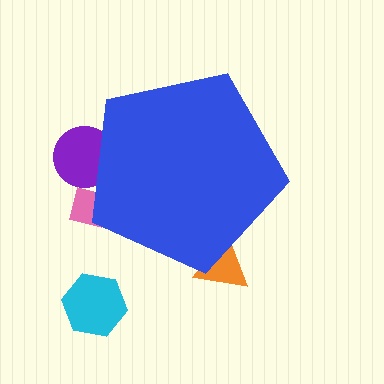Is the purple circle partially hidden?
Yes, the purple circle is partially hidden behind the blue pentagon.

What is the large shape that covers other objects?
A blue pentagon.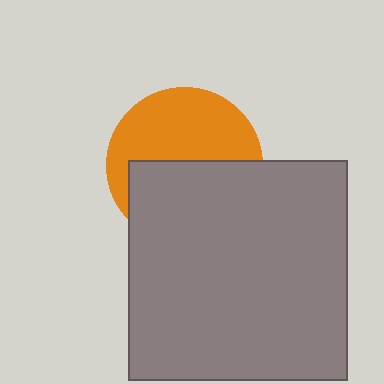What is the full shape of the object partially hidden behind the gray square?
The partially hidden object is an orange circle.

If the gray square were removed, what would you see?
You would see the complete orange circle.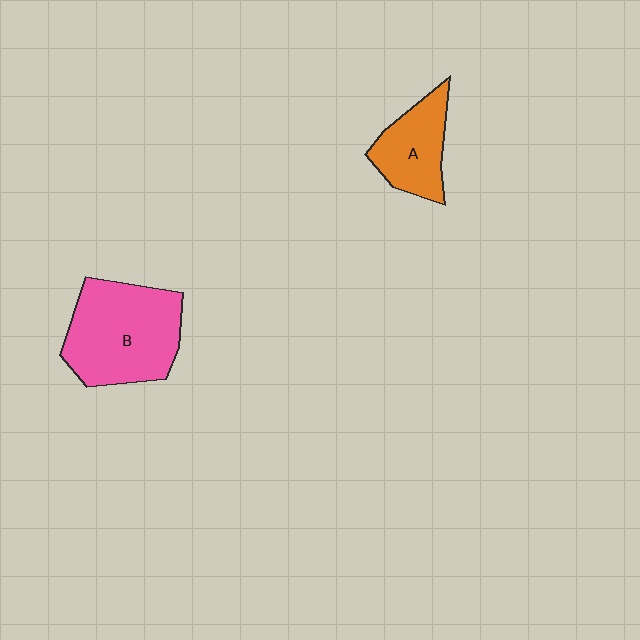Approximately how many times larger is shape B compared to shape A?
Approximately 1.8 times.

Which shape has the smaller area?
Shape A (orange).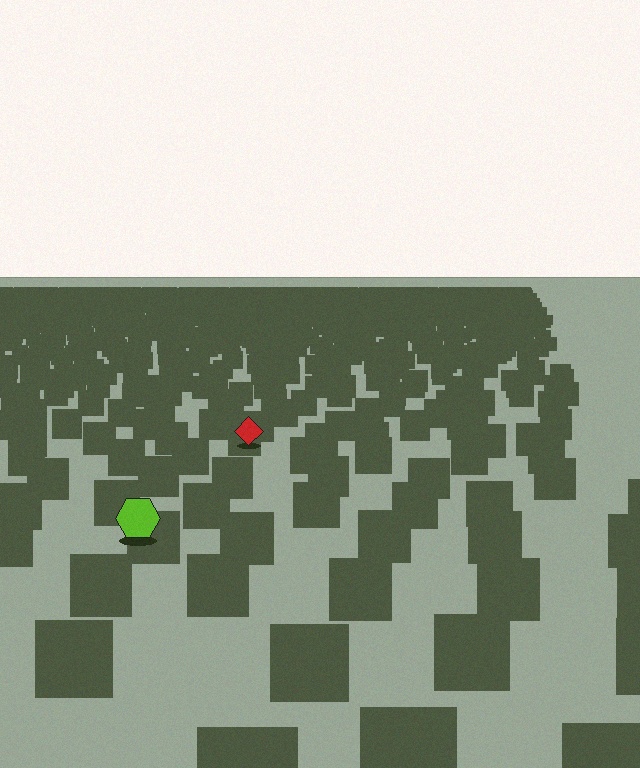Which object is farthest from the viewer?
The red diamond is farthest from the viewer. It appears smaller and the ground texture around it is denser.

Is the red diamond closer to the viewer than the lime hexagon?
No. The lime hexagon is closer — you can tell from the texture gradient: the ground texture is coarser near it.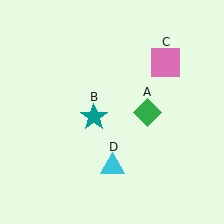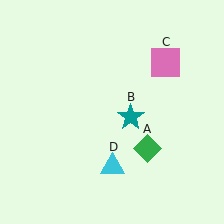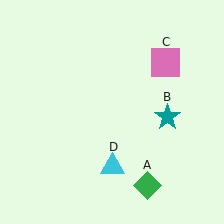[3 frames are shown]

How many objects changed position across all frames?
2 objects changed position: green diamond (object A), teal star (object B).